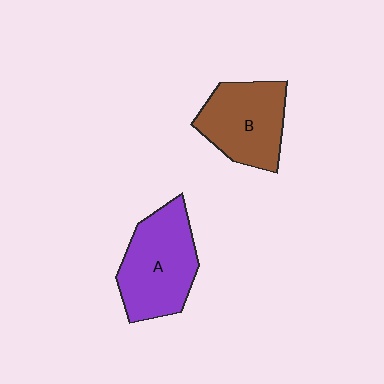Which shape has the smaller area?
Shape B (brown).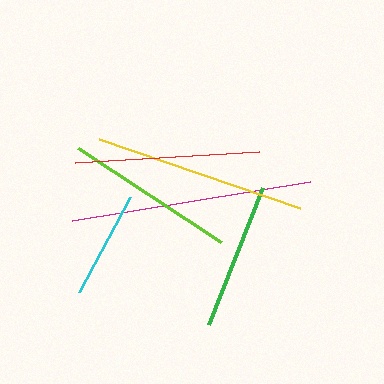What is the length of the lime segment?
The lime segment is approximately 171 pixels long.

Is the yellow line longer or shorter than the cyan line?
The yellow line is longer than the cyan line.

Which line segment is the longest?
The magenta line is the longest at approximately 242 pixels.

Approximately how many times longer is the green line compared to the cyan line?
The green line is approximately 1.4 times the length of the cyan line.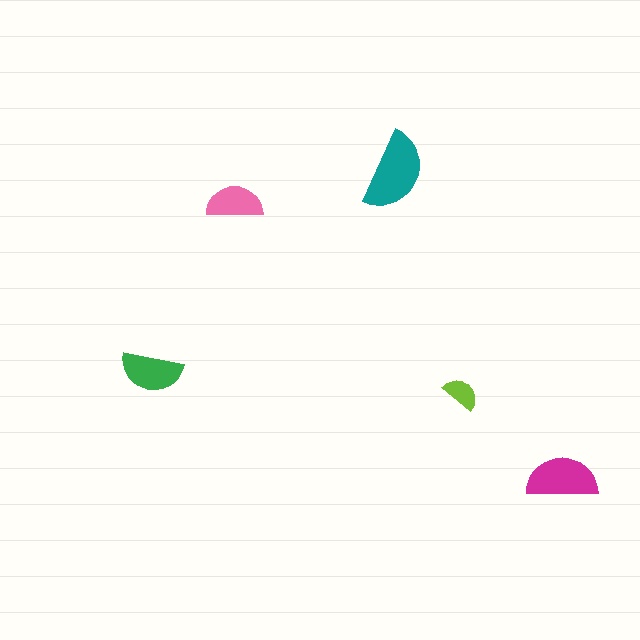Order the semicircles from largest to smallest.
the teal one, the magenta one, the green one, the pink one, the lime one.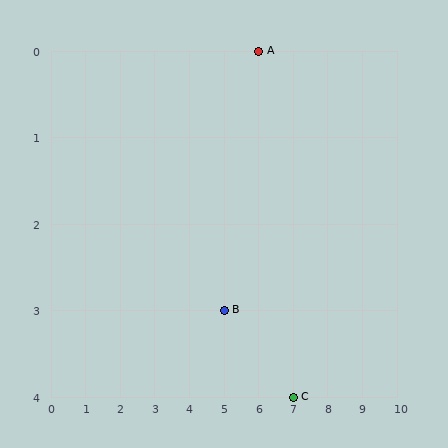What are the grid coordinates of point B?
Point B is at grid coordinates (5, 3).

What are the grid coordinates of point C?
Point C is at grid coordinates (7, 4).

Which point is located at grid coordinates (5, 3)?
Point B is at (5, 3).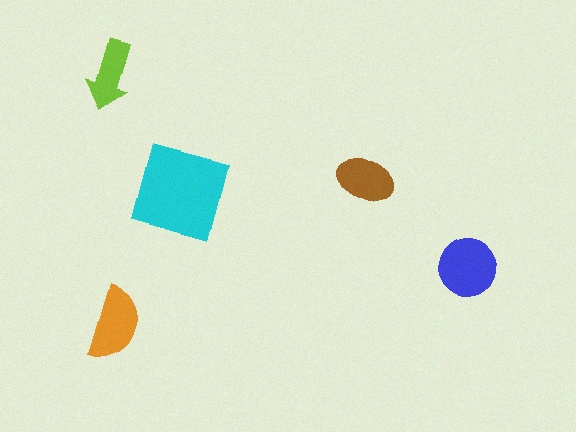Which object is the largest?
The cyan square.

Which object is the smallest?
The lime arrow.